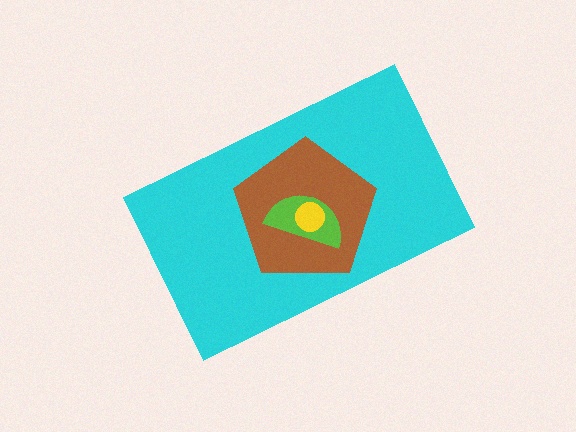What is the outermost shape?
The cyan rectangle.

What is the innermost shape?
The yellow circle.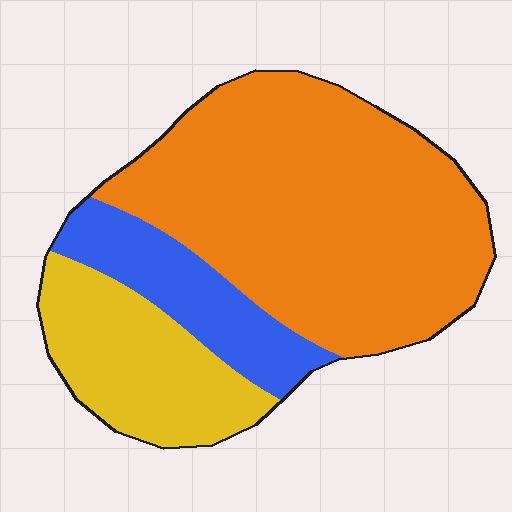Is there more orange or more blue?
Orange.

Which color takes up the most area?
Orange, at roughly 60%.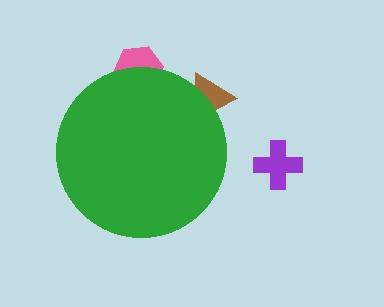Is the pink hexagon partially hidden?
Yes, the pink hexagon is partially hidden behind the green circle.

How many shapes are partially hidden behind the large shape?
2 shapes are partially hidden.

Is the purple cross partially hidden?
No, the purple cross is fully visible.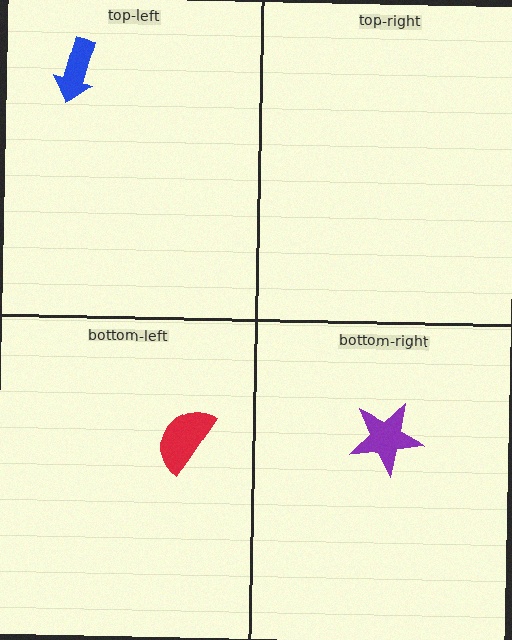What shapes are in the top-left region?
The blue arrow.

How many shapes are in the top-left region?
1.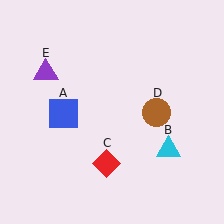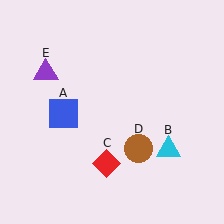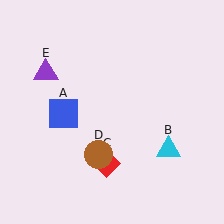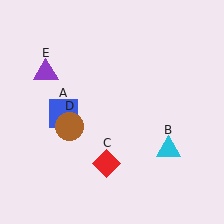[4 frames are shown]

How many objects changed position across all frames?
1 object changed position: brown circle (object D).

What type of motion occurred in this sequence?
The brown circle (object D) rotated clockwise around the center of the scene.